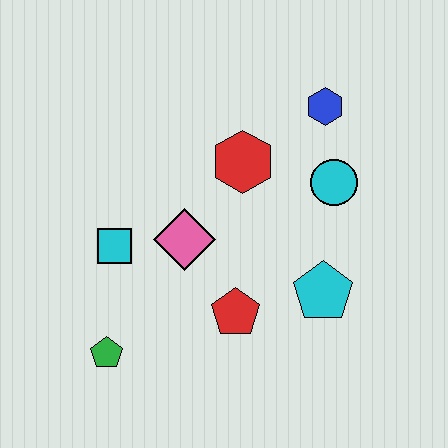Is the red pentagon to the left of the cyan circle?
Yes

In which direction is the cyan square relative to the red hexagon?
The cyan square is to the left of the red hexagon.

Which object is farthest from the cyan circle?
The green pentagon is farthest from the cyan circle.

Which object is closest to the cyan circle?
The blue hexagon is closest to the cyan circle.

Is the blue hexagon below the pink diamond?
No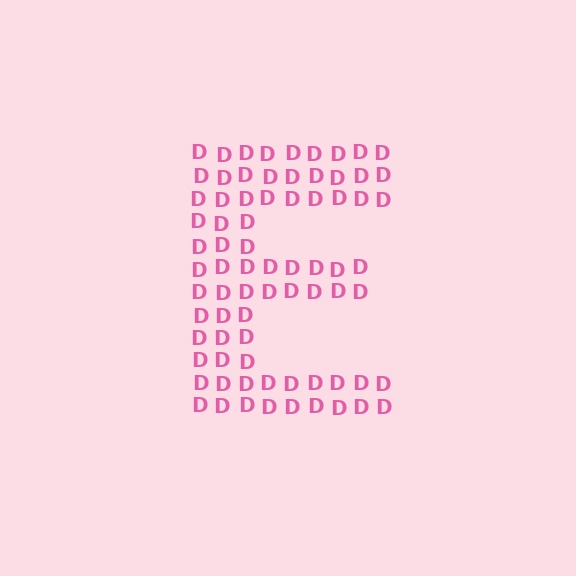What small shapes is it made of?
It is made of small letter D's.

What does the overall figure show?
The overall figure shows the letter E.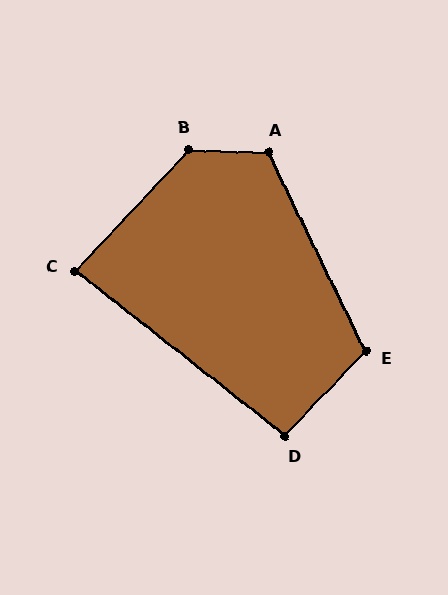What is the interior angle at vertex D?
Approximately 95 degrees (obtuse).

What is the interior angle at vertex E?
Approximately 110 degrees (obtuse).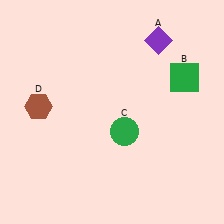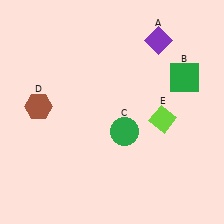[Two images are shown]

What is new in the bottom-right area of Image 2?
A lime diamond (E) was added in the bottom-right area of Image 2.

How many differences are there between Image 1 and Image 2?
There is 1 difference between the two images.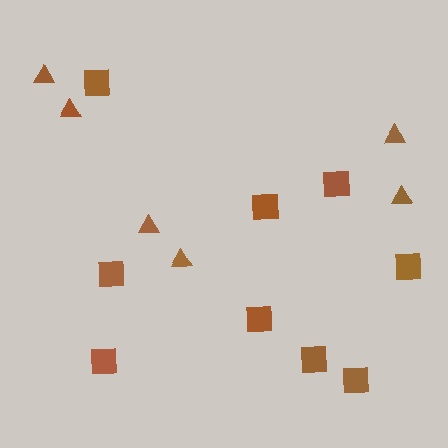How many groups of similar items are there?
There are 2 groups: one group of squares (9) and one group of triangles (6).